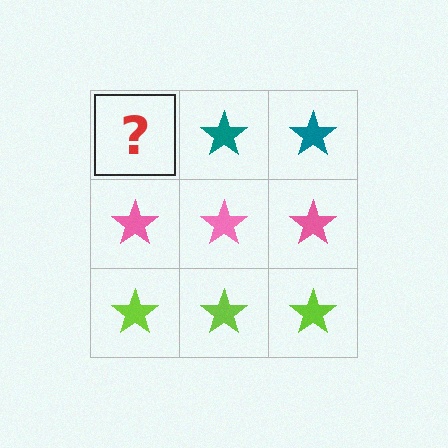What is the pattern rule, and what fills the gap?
The rule is that each row has a consistent color. The gap should be filled with a teal star.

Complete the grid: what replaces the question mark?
The question mark should be replaced with a teal star.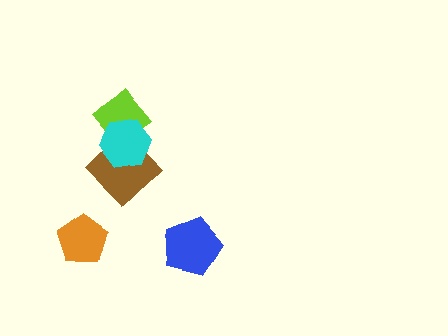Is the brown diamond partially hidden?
Yes, it is partially covered by another shape.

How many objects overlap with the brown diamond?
2 objects overlap with the brown diamond.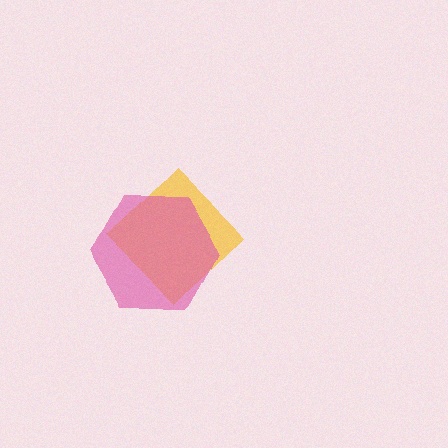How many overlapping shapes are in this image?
There are 2 overlapping shapes in the image.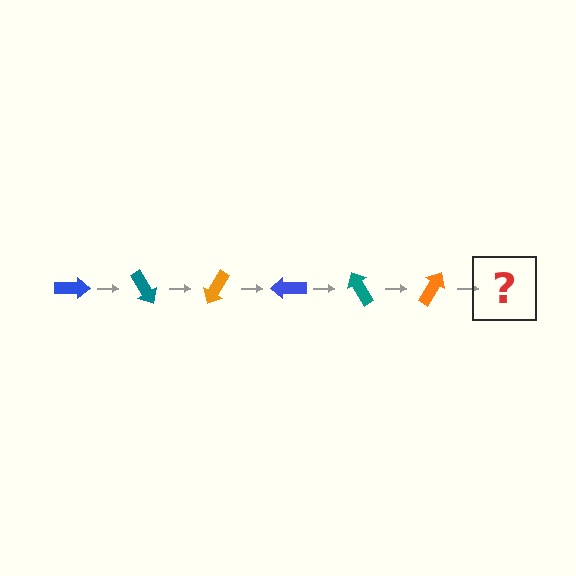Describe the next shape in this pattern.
It should be a blue arrow, rotated 360 degrees from the start.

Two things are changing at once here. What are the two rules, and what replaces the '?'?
The two rules are that it rotates 60 degrees each step and the color cycles through blue, teal, and orange. The '?' should be a blue arrow, rotated 360 degrees from the start.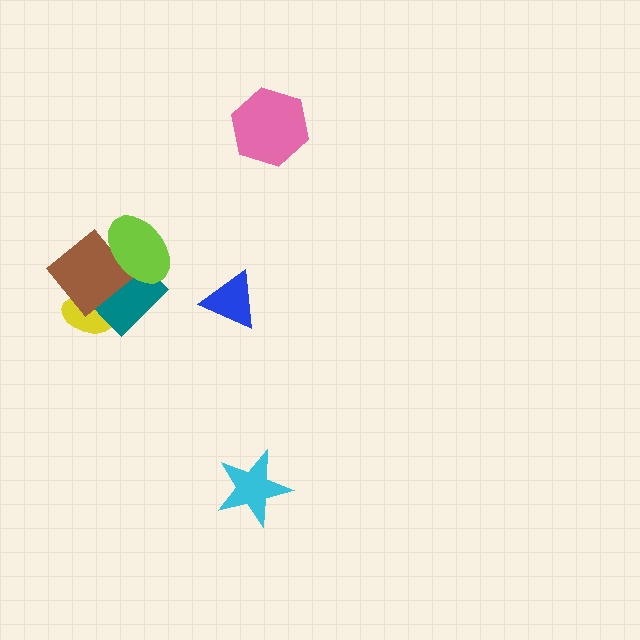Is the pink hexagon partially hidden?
No, no other shape covers it.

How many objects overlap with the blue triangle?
0 objects overlap with the blue triangle.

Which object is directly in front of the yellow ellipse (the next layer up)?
The teal diamond is directly in front of the yellow ellipse.